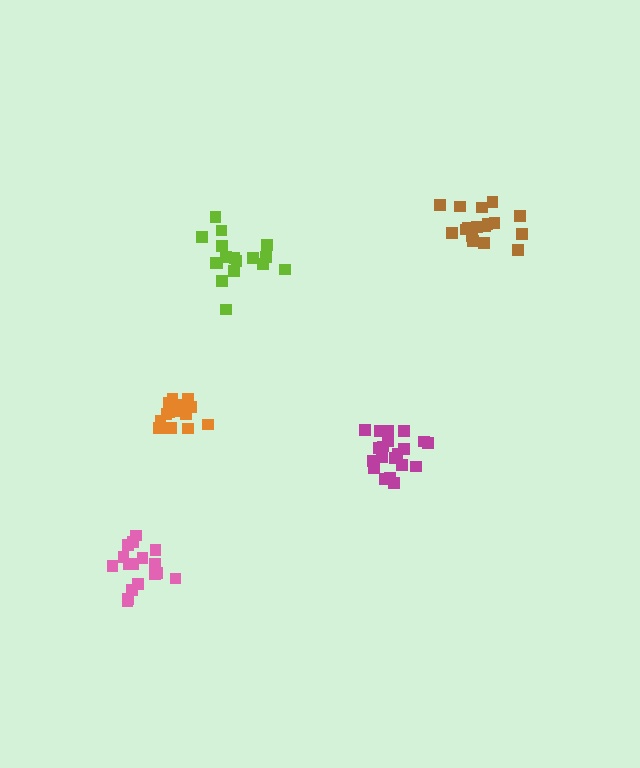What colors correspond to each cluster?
The clusters are colored: brown, pink, magenta, lime, orange.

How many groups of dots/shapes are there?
There are 5 groups.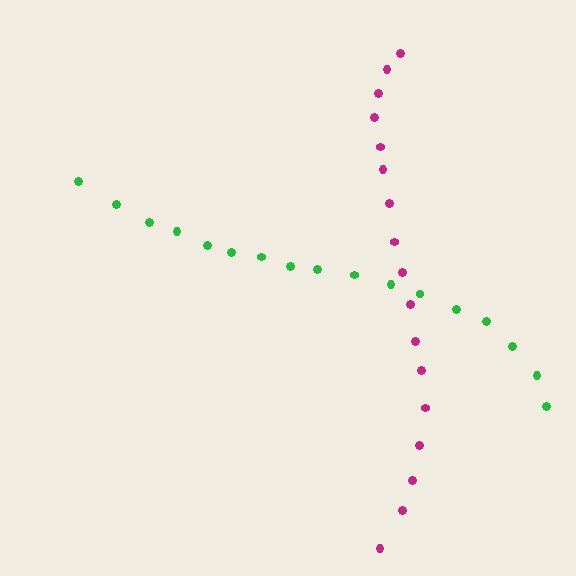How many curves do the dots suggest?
There are 2 distinct paths.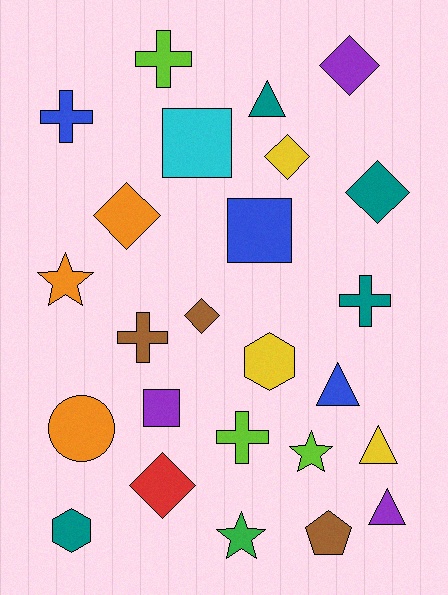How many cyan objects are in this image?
There is 1 cyan object.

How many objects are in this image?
There are 25 objects.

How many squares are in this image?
There are 3 squares.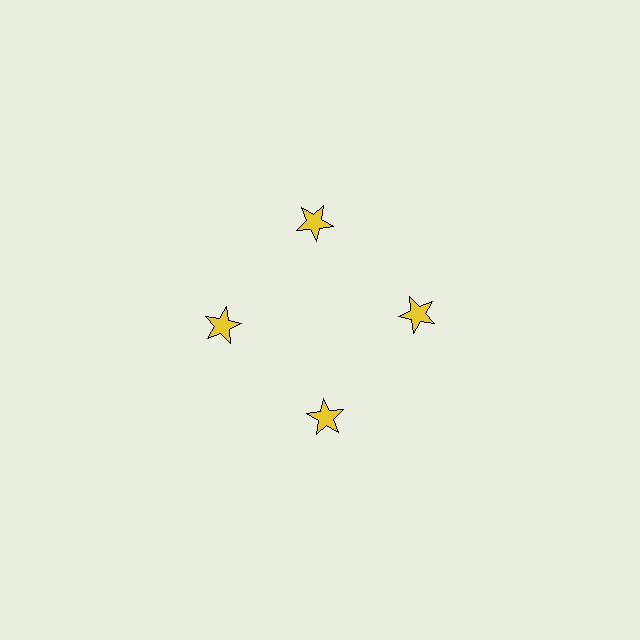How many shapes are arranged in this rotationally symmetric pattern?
There are 4 shapes, arranged in 4 groups of 1.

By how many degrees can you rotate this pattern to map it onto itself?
The pattern maps onto itself every 90 degrees of rotation.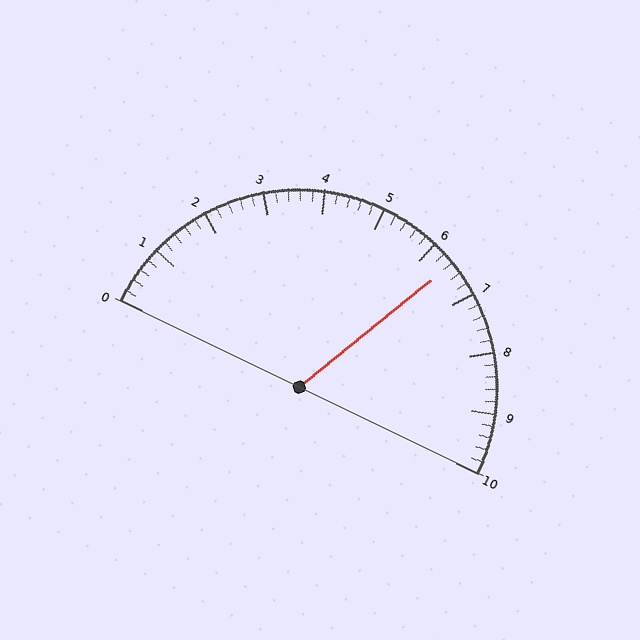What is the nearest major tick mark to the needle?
The nearest major tick mark is 6.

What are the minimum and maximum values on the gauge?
The gauge ranges from 0 to 10.